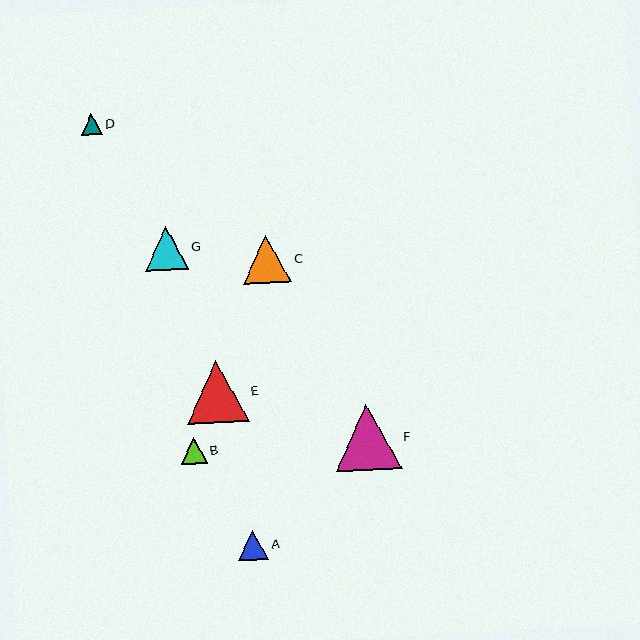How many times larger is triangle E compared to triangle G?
Triangle E is approximately 1.4 times the size of triangle G.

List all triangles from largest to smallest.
From largest to smallest: F, E, C, G, A, B, D.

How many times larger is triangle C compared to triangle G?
Triangle C is approximately 1.1 times the size of triangle G.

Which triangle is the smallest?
Triangle D is the smallest with a size of approximately 21 pixels.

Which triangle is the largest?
Triangle F is the largest with a size of approximately 66 pixels.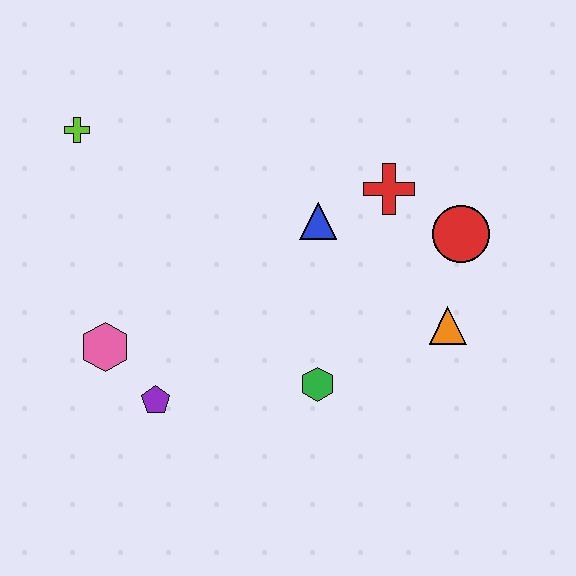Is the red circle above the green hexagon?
Yes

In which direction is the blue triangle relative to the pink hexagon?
The blue triangle is to the right of the pink hexagon.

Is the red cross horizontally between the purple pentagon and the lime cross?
No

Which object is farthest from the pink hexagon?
The red circle is farthest from the pink hexagon.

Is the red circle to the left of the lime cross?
No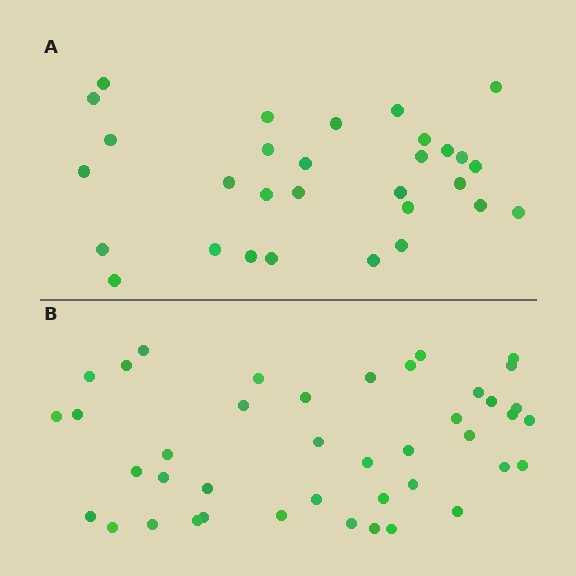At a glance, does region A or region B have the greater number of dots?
Region B (the bottom region) has more dots.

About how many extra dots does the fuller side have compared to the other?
Region B has roughly 12 or so more dots than region A.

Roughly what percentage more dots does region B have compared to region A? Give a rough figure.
About 40% more.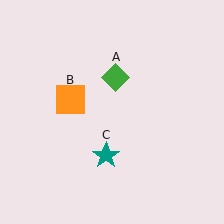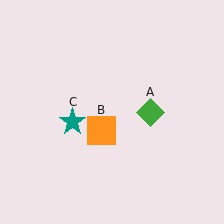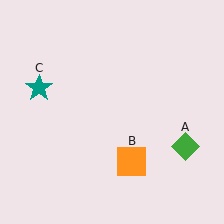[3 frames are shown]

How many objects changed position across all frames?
3 objects changed position: green diamond (object A), orange square (object B), teal star (object C).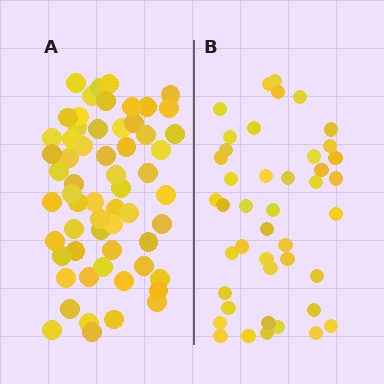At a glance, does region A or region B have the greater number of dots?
Region A (the left region) has more dots.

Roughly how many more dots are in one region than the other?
Region A has approximately 15 more dots than region B.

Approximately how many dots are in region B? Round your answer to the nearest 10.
About 40 dots. (The exact count is 43, which rounds to 40.)